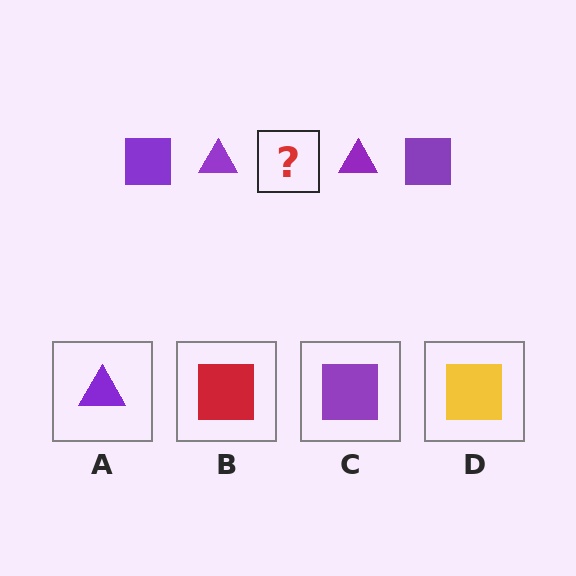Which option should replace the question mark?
Option C.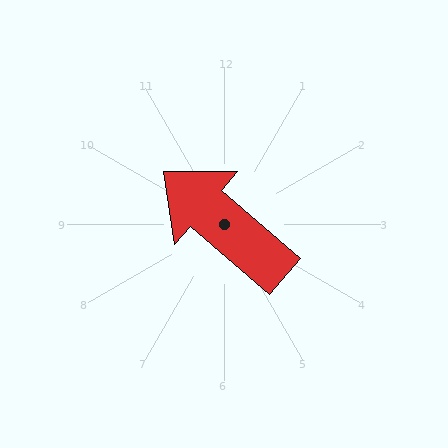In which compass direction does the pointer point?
Northwest.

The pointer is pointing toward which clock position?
Roughly 10 o'clock.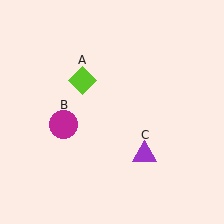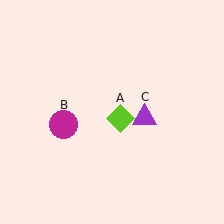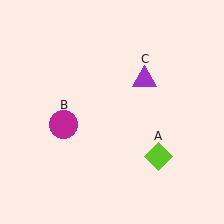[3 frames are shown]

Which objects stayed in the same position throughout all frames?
Magenta circle (object B) remained stationary.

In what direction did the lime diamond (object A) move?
The lime diamond (object A) moved down and to the right.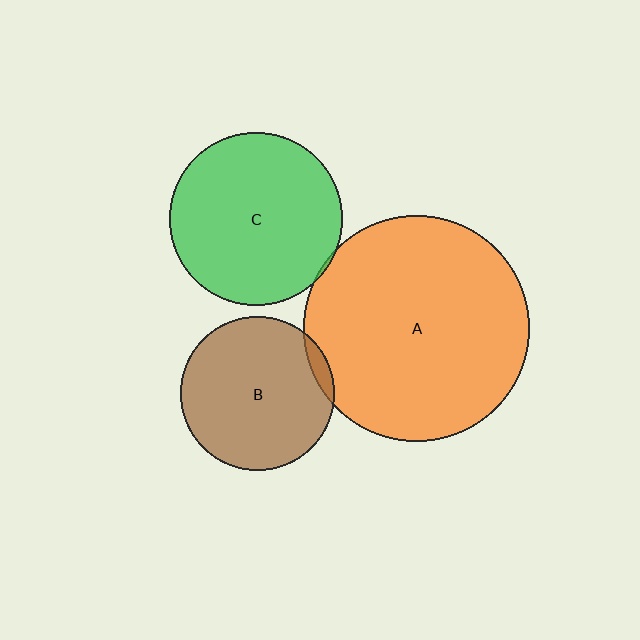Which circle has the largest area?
Circle A (orange).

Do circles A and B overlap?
Yes.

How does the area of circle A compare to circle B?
Approximately 2.1 times.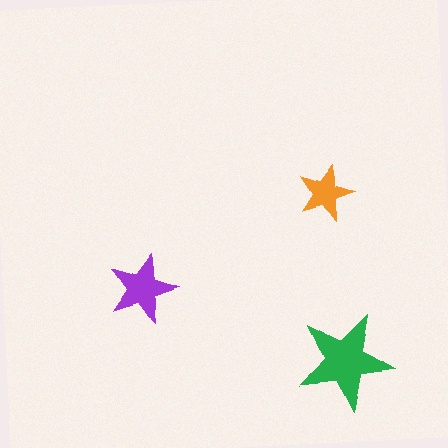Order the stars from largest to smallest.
the green one, the purple one, the orange one.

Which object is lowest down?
The green star is bottommost.